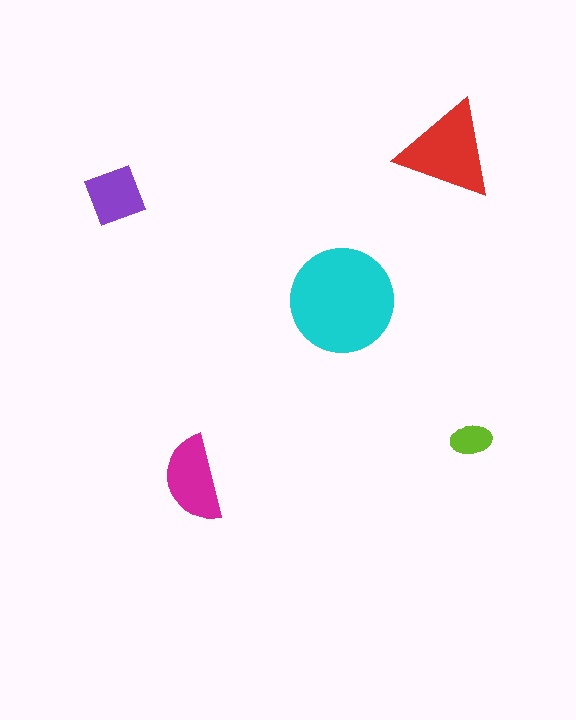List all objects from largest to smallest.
The cyan circle, the red triangle, the magenta semicircle, the purple diamond, the lime ellipse.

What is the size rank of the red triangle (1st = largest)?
2nd.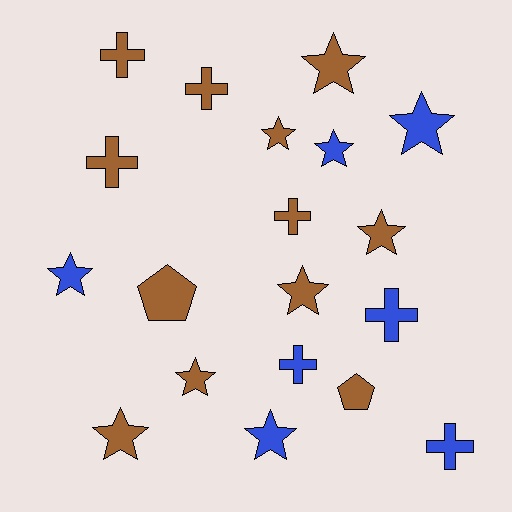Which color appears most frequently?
Brown, with 12 objects.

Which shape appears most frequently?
Star, with 10 objects.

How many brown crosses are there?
There are 4 brown crosses.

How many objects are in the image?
There are 19 objects.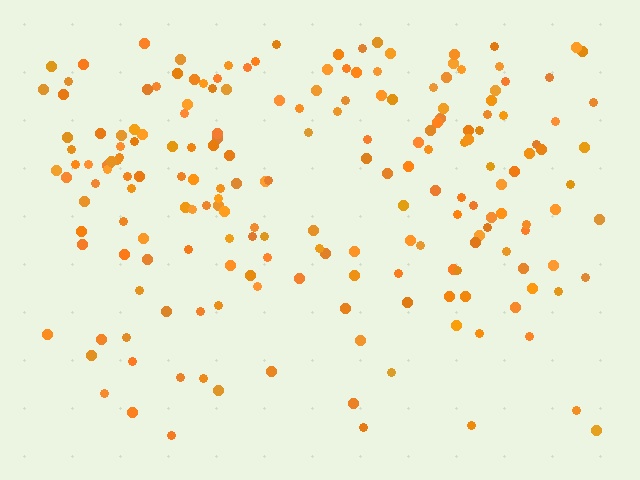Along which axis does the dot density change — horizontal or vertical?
Vertical.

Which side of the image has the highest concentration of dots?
The top.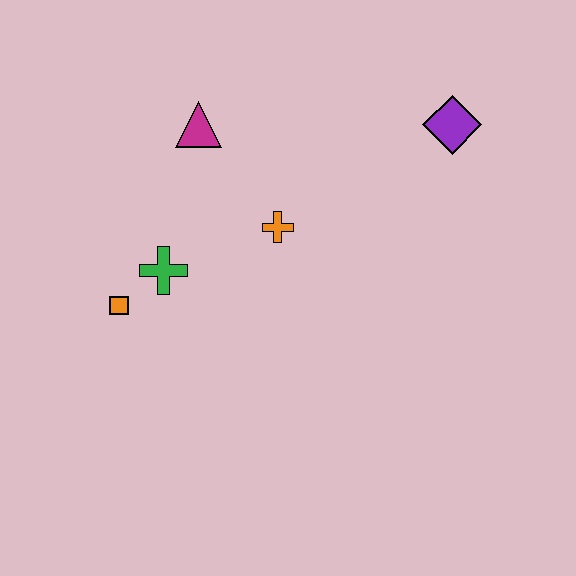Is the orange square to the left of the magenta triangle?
Yes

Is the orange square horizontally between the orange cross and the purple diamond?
No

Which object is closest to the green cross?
The orange square is closest to the green cross.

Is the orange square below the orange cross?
Yes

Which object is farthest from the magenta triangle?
The purple diamond is farthest from the magenta triangle.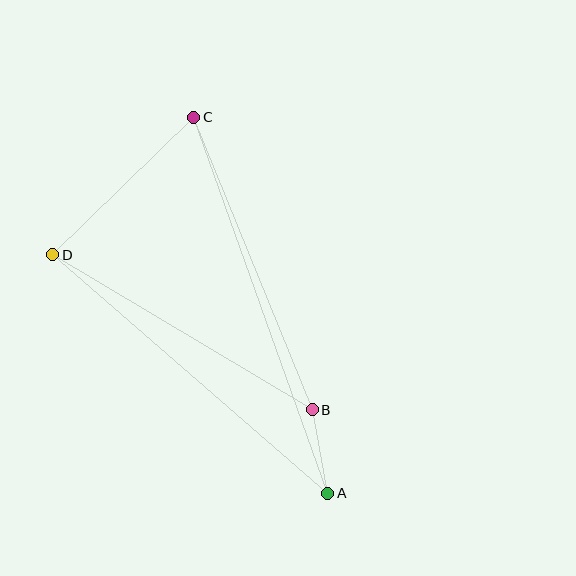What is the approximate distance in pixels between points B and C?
The distance between B and C is approximately 316 pixels.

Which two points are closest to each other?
Points A and B are closest to each other.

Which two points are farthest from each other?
Points A and C are farthest from each other.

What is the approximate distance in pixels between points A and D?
The distance between A and D is approximately 364 pixels.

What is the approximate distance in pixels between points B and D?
The distance between B and D is approximately 303 pixels.